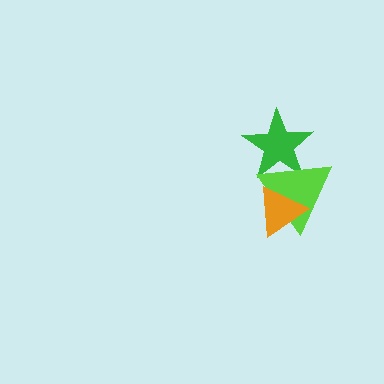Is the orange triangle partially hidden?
No, no other shape covers it.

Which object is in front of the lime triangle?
The orange triangle is in front of the lime triangle.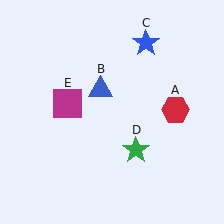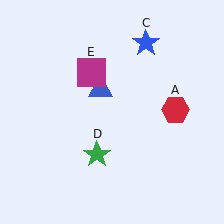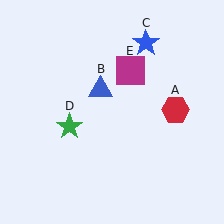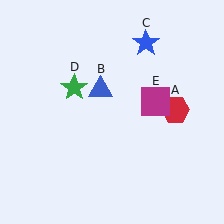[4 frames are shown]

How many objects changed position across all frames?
2 objects changed position: green star (object D), magenta square (object E).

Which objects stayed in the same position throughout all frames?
Red hexagon (object A) and blue triangle (object B) and blue star (object C) remained stationary.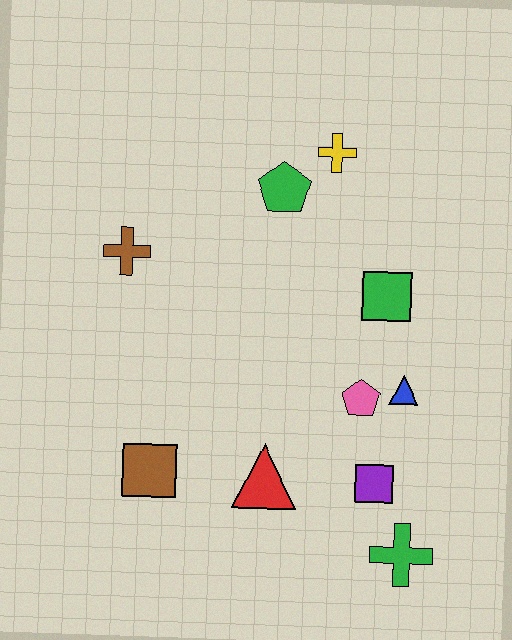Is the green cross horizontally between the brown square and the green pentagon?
No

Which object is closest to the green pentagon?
The yellow cross is closest to the green pentagon.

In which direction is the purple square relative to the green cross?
The purple square is above the green cross.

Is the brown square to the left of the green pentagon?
Yes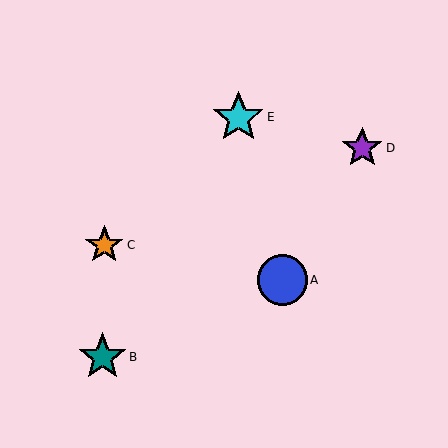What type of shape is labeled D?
Shape D is a purple star.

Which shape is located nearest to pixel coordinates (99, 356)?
The teal star (labeled B) at (102, 357) is nearest to that location.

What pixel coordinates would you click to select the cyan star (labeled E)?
Click at (238, 117) to select the cyan star E.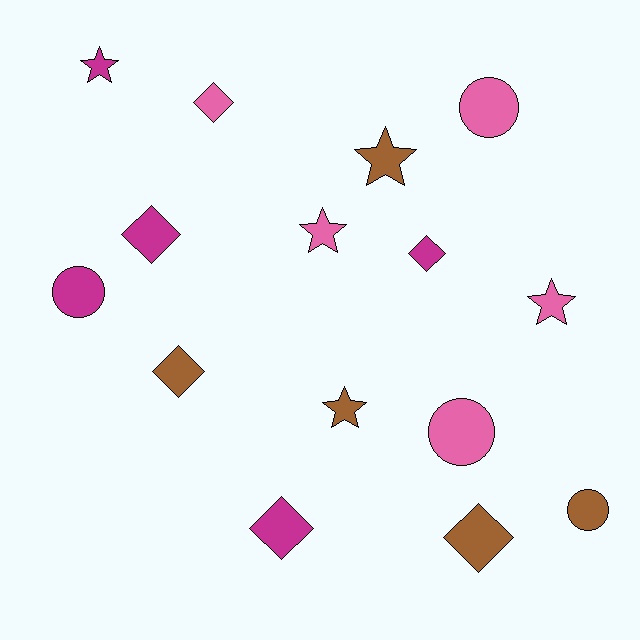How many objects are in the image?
There are 15 objects.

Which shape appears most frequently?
Diamond, with 6 objects.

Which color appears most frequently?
Magenta, with 5 objects.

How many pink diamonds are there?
There is 1 pink diamond.